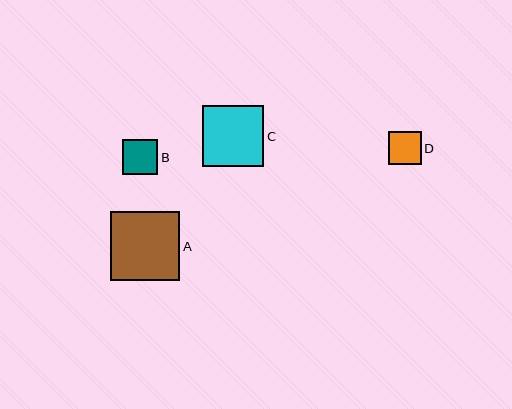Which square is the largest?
Square A is the largest with a size of approximately 69 pixels.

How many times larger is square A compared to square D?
Square A is approximately 2.1 times the size of square D.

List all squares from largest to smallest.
From largest to smallest: A, C, B, D.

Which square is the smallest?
Square D is the smallest with a size of approximately 33 pixels.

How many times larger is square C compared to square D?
Square C is approximately 1.9 times the size of square D.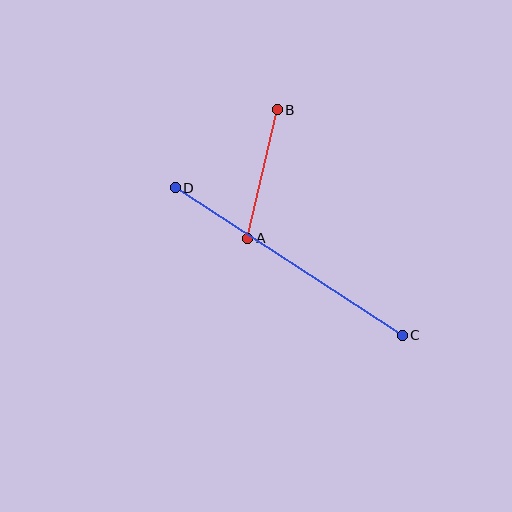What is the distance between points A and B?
The distance is approximately 132 pixels.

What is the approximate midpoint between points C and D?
The midpoint is at approximately (289, 262) pixels.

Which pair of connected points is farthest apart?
Points C and D are farthest apart.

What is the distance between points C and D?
The distance is approximately 270 pixels.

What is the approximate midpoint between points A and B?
The midpoint is at approximately (262, 174) pixels.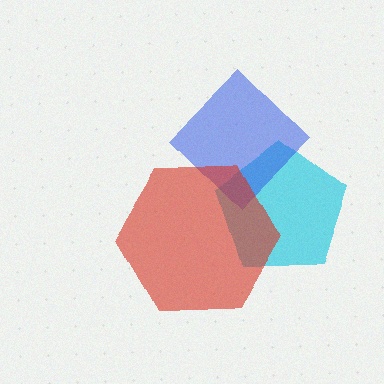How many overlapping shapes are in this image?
There are 3 overlapping shapes in the image.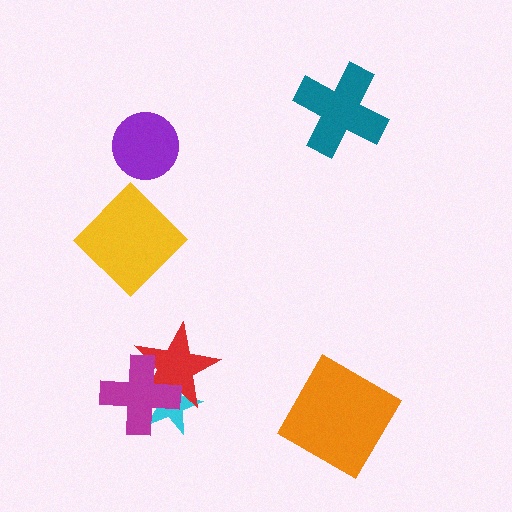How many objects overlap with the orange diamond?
0 objects overlap with the orange diamond.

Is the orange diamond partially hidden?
No, no other shape covers it.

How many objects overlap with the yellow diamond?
0 objects overlap with the yellow diamond.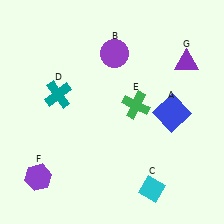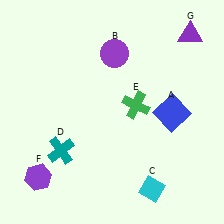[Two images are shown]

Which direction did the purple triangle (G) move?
The purple triangle (G) moved up.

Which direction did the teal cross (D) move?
The teal cross (D) moved down.